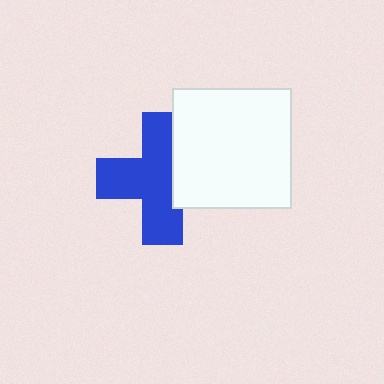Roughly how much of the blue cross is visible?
Most of it is visible (roughly 67%).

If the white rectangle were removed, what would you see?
You would see the complete blue cross.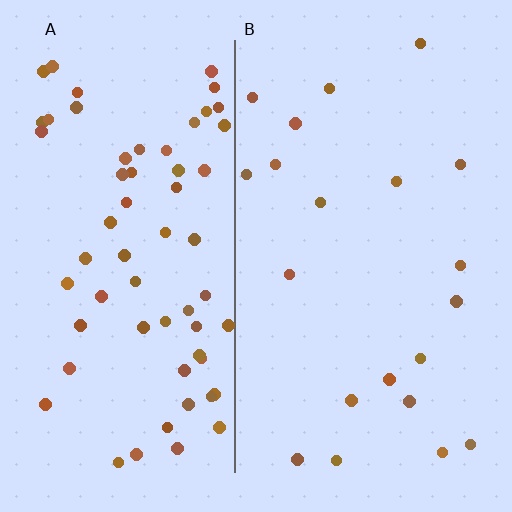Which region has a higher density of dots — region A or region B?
A (the left).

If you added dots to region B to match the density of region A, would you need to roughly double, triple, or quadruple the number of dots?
Approximately triple.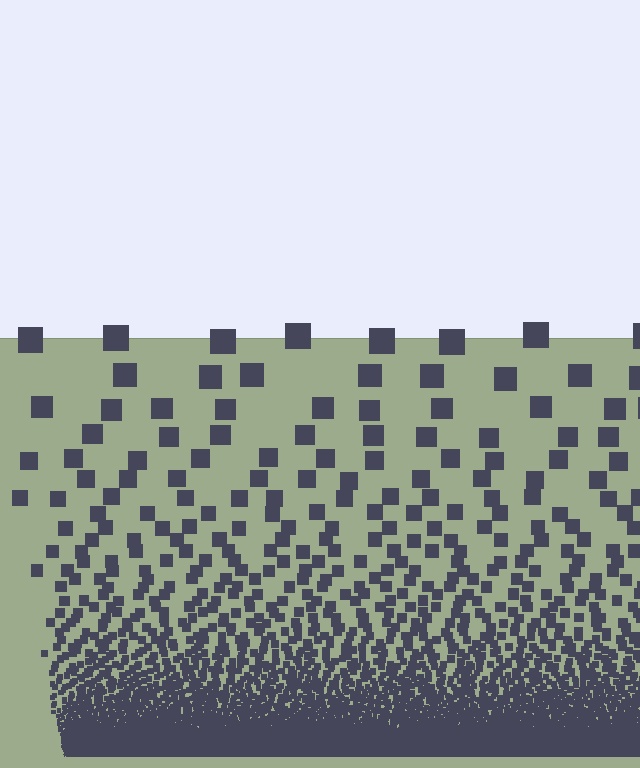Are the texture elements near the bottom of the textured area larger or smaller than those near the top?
Smaller. The gradient is inverted — elements near the bottom are smaller and denser.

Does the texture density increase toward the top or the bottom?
Density increases toward the bottom.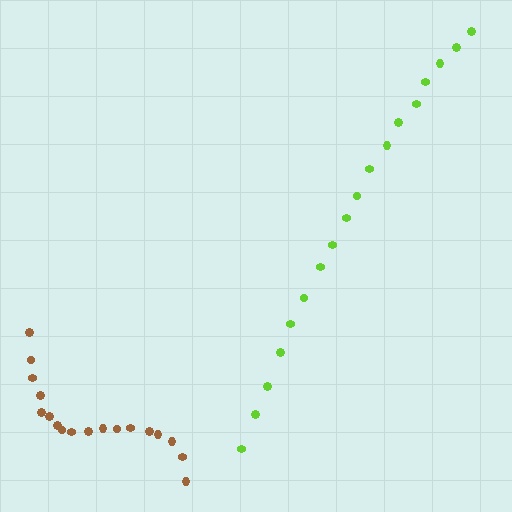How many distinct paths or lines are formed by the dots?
There are 2 distinct paths.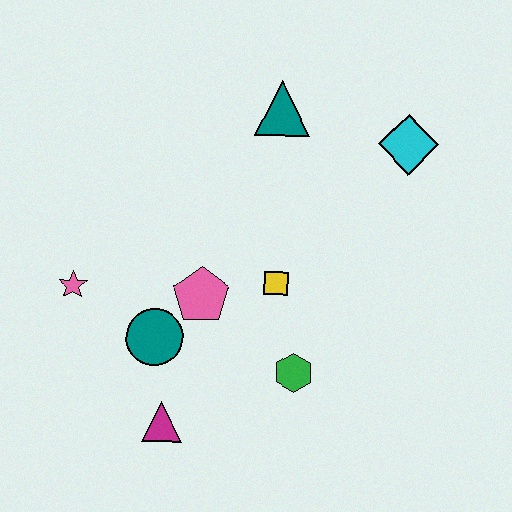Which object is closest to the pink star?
The teal circle is closest to the pink star.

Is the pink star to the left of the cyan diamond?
Yes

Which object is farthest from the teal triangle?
The magenta triangle is farthest from the teal triangle.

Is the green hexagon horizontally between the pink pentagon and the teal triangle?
No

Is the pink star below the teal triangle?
Yes